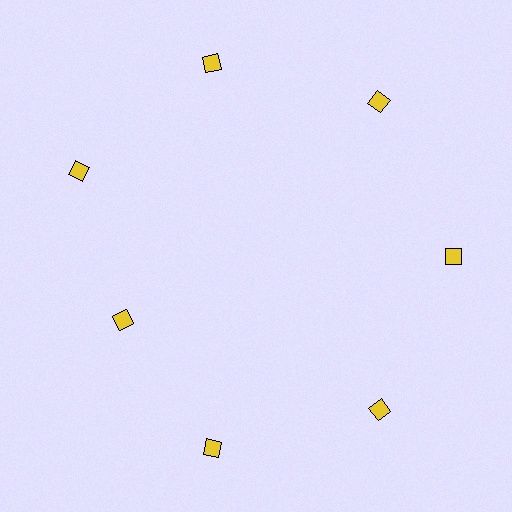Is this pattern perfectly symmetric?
No. The 7 yellow diamonds are arranged in a ring, but one element near the 8 o'clock position is pulled inward toward the center, breaking the 7-fold rotational symmetry.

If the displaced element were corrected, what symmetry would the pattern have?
It would have 7-fold rotational symmetry — the pattern would map onto itself every 51 degrees.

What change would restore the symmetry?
The symmetry would be restored by moving it outward, back onto the ring so that all 7 diamonds sit at equal angles and equal distance from the center.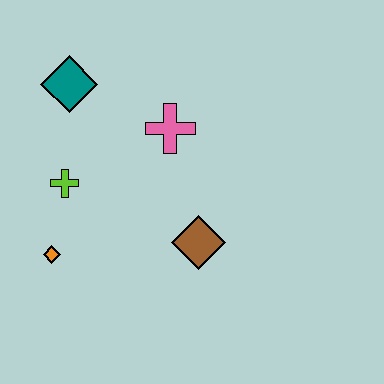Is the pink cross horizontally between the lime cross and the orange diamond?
No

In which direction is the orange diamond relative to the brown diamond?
The orange diamond is to the left of the brown diamond.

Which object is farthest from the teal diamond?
The brown diamond is farthest from the teal diamond.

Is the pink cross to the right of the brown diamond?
No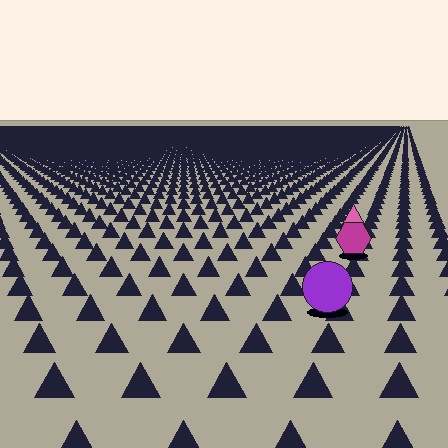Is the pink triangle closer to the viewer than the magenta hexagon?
No. The magenta hexagon is closer — you can tell from the texture gradient: the ground texture is coarser near it.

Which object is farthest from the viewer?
The pink triangle is farthest from the viewer. It appears smaller and the ground texture around it is denser.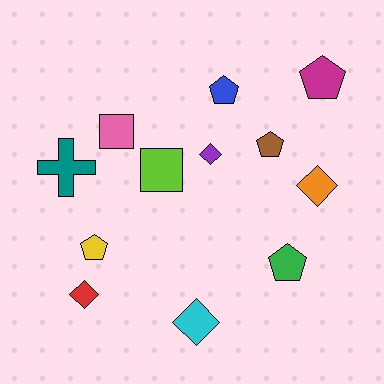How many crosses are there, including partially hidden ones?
There is 1 cross.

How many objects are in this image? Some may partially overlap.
There are 12 objects.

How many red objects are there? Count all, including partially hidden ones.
There is 1 red object.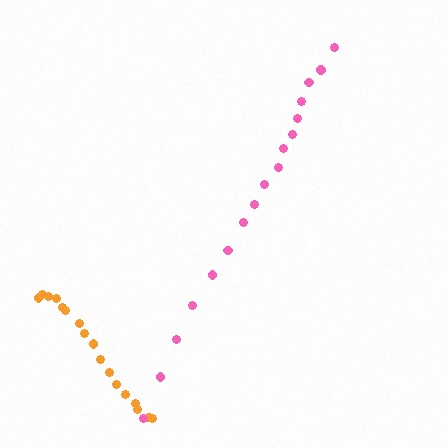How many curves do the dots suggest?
There are 2 distinct paths.